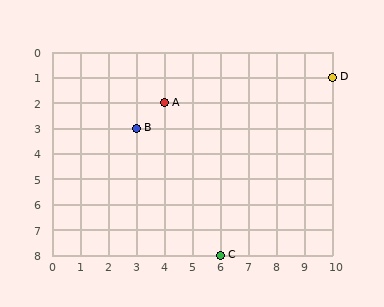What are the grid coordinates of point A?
Point A is at grid coordinates (4, 2).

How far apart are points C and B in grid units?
Points C and B are 3 columns and 5 rows apart (about 5.8 grid units diagonally).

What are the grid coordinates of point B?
Point B is at grid coordinates (3, 3).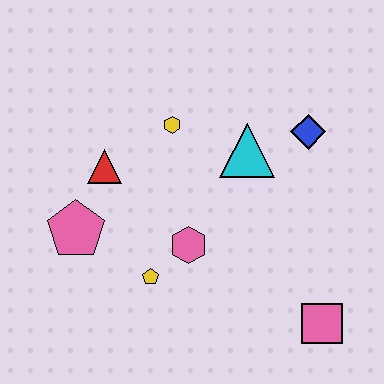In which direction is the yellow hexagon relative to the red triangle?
The yellow hexagon is to the right of the red triangle.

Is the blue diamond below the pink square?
No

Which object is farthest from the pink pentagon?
The pink square is farthest from the pink pentagon.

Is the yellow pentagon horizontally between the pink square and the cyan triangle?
No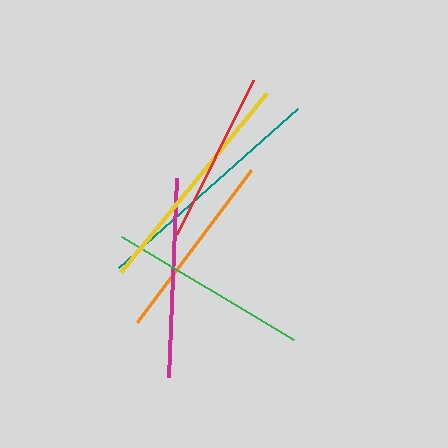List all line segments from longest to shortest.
From longest to shortest: teal, yellow, green, magenta, orange, red.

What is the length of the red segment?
The red segment is approximately 171 pixels long.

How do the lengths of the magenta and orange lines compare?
The magenta and orange lines are approximately the same length.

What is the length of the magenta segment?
The magenta segment is approximately 199 pixels long.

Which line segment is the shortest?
The red line is the shortest at approximately 171 pixels.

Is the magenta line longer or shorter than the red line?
The magenta line is longer than the red line.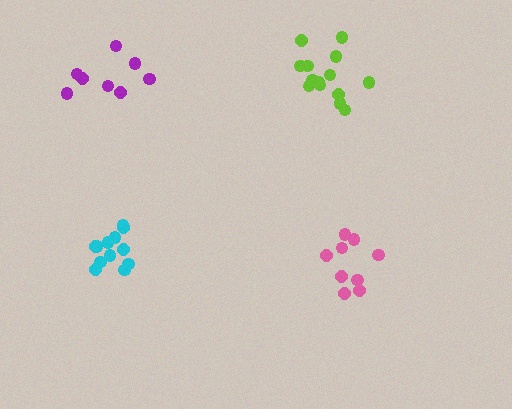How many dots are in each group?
Group 1: 9 dots, Group 2: 12 dots, Group 3: 8 dots, Group 4: 14 dots (43 total).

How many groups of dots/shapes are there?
There are 4 groups.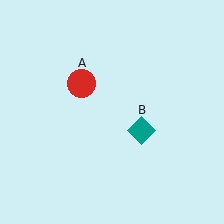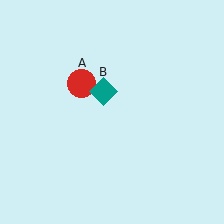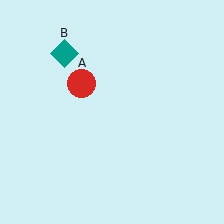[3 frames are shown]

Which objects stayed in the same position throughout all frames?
Red circle (object A) remained stationary.